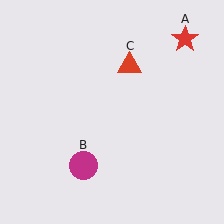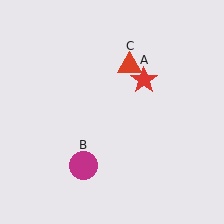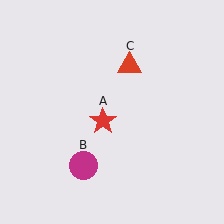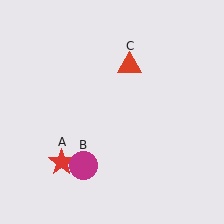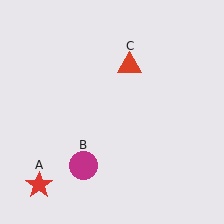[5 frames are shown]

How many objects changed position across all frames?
1 object changed position: red star (object A).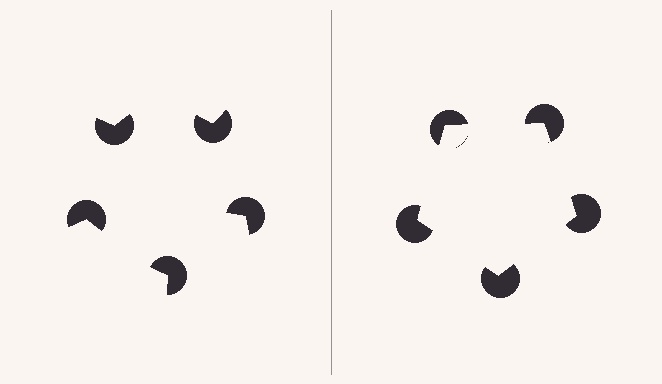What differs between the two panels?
The pac-man discs are positioned identically on both sides; only the wedge orientations differ. On the right they align to a pentagon; on the left they are misaligned.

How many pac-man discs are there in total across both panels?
10 — 5 on each side.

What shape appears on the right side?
An illusory pentagon.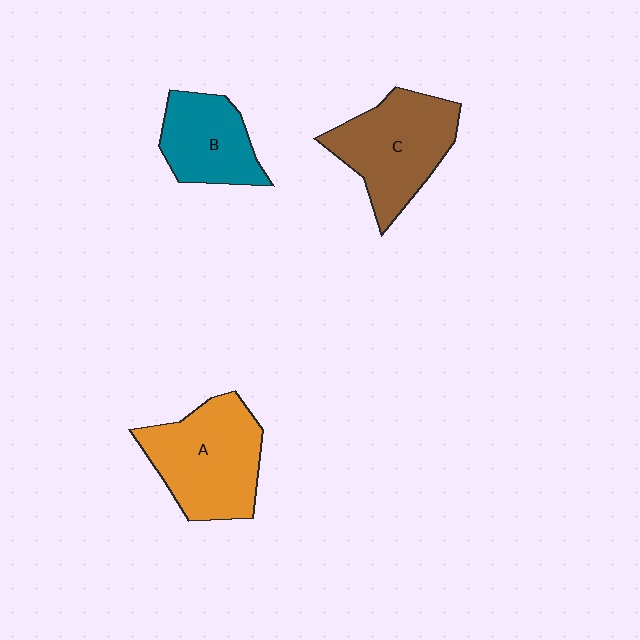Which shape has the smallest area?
Shape B (teal).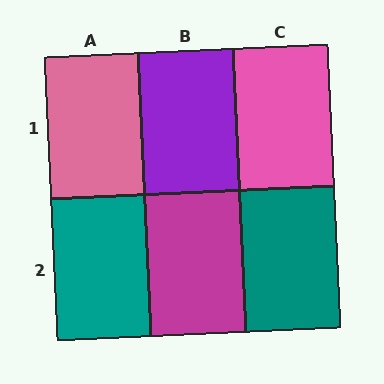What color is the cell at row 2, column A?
Teal.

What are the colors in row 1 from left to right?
Pink, purple, pink.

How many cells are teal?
2 cells are teal.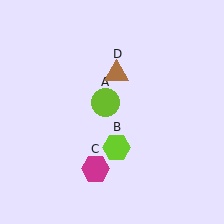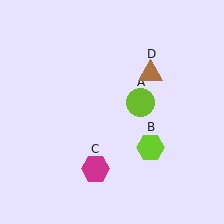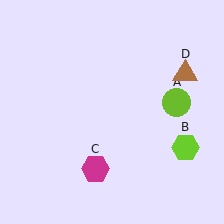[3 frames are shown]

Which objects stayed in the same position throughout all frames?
Magenta hexagon (object C) remained stationary.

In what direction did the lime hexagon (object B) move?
The lime hexagon (object B) moved right.